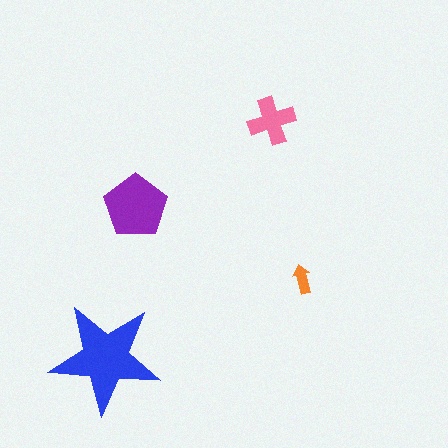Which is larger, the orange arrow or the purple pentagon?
The purple pentagon.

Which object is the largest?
The blue star.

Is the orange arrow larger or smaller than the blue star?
Smaller.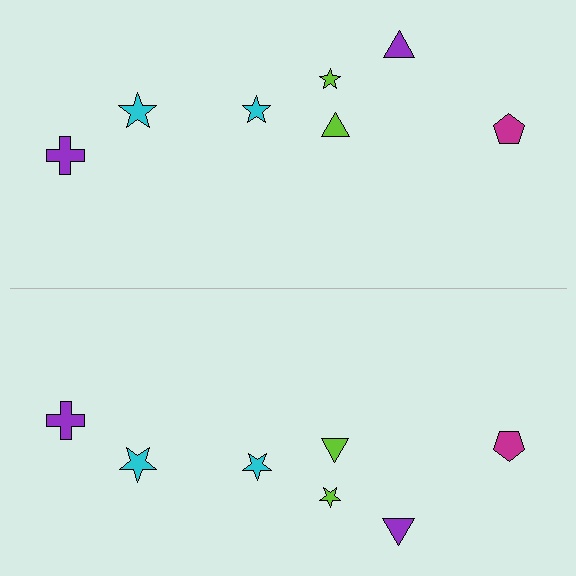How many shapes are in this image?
There are 14 shapes in this image.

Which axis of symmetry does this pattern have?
The pattern has a horizontal axis of symmetry running through the center of the image.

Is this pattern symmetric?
Yes, this pattern has bilateral (reflection) symmetry.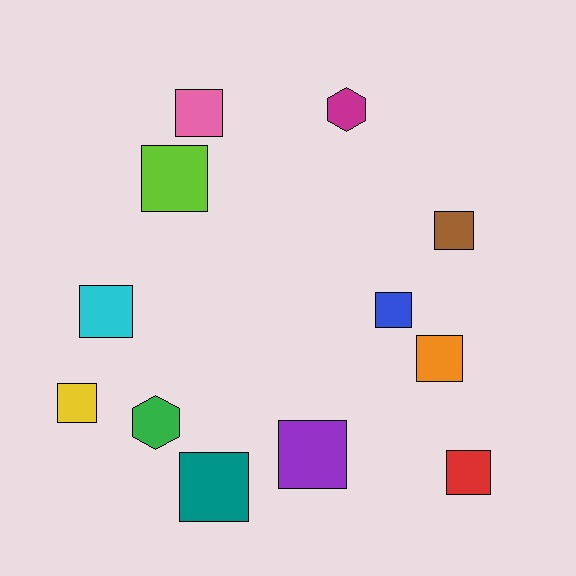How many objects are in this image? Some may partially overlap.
There are 12 objects.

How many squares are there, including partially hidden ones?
There are 10 squares.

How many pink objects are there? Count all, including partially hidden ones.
There is 1 pink object.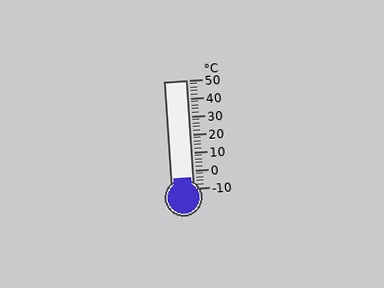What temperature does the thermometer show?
The thermometer shows approximately -4°C.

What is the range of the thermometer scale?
The thermometer scale ranges from -10°C to 50°C.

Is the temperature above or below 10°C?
The temperature is below 10°C.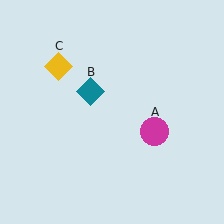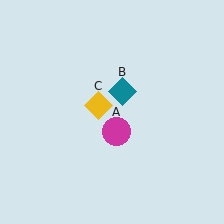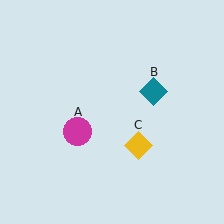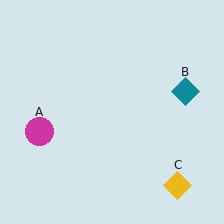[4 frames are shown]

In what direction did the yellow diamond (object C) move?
The yellow diamond (object C) moved down and to the right.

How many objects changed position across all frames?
3 objects changed position: magenta circle (object A), teal diamond (object B), yellow diamond (object C).